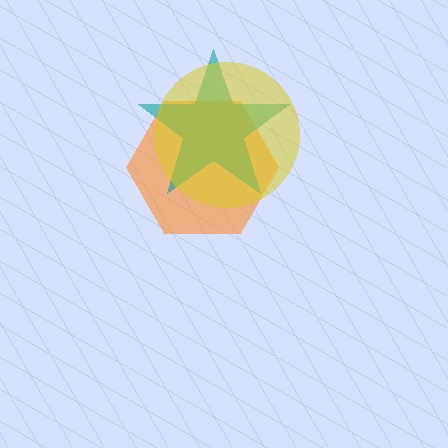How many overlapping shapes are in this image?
There are 3 overlapping shapes in the image.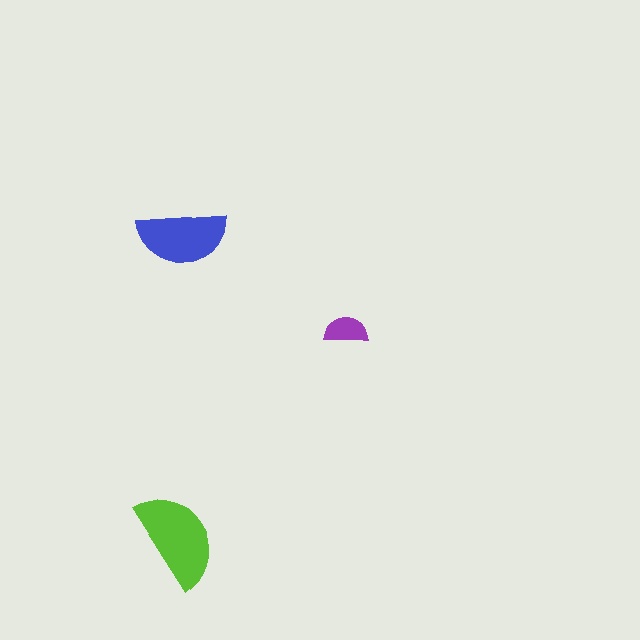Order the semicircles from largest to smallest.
the lime one, the blue one, the purple one.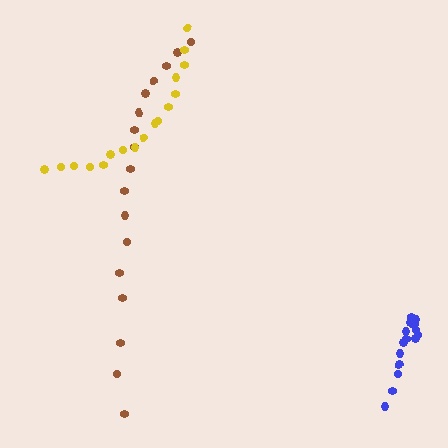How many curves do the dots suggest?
There are 3 distinct paths.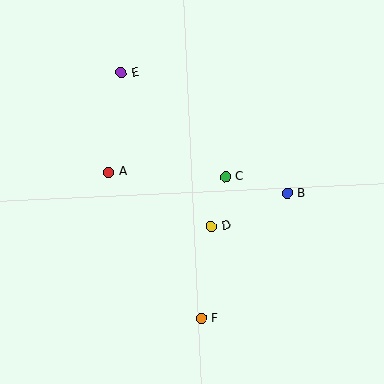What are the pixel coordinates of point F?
Point F is at (201, 319).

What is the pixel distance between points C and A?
The distance between C and A is 117 pixels.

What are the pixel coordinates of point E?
Point E is at (121, 73).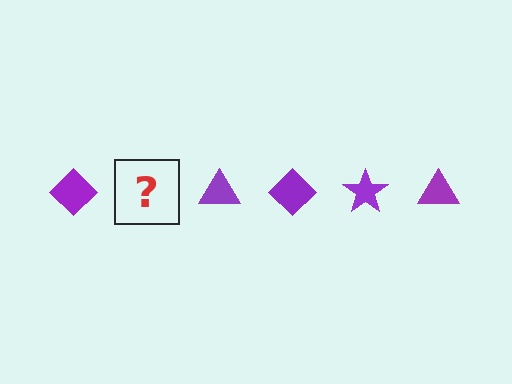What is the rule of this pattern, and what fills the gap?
The rule is that the pattern cycles through diamond, star, triangle shapes in purple. The gap should be filled with a purple star.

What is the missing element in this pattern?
The missing element is a purple star.